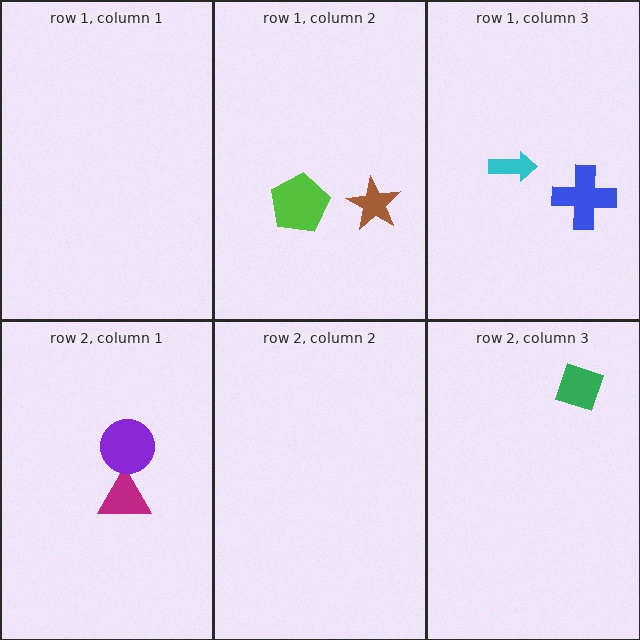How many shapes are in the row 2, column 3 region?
1.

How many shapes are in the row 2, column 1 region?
2.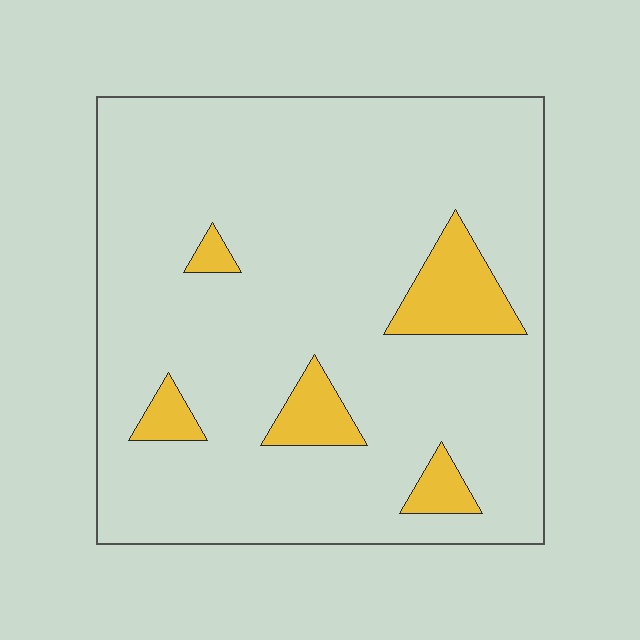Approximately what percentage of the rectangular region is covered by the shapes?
Approximately 10%.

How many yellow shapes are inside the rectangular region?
5.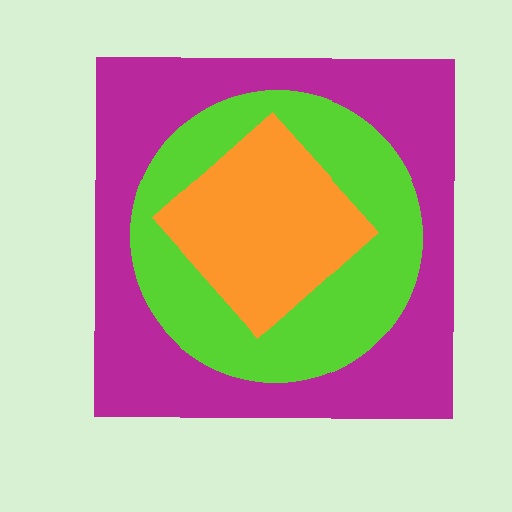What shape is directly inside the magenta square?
The lime circle.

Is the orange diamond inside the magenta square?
Yes.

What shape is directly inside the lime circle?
The orange diamond.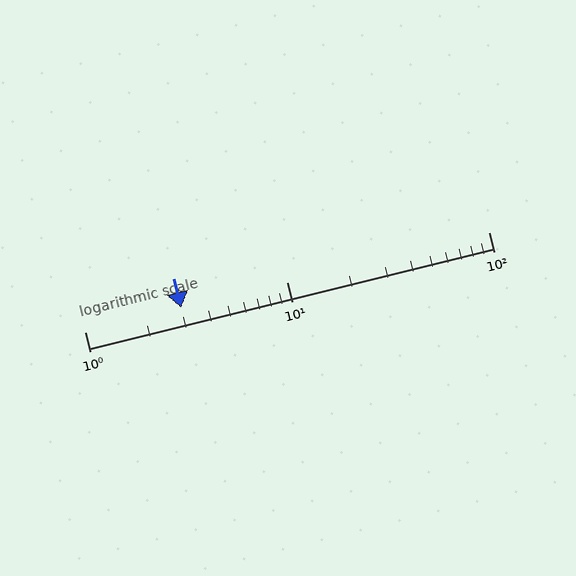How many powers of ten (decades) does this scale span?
The scale spans 2 decades, from 1 to 100.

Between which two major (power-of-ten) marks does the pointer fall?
The pointer is between 1 and 10.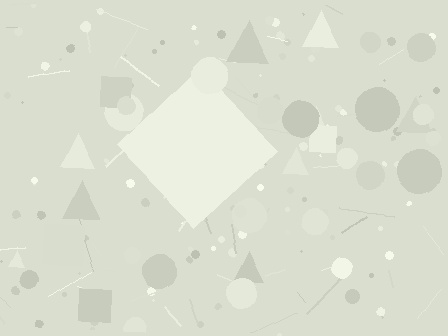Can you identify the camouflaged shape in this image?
The camouflaged shape is a diamond.